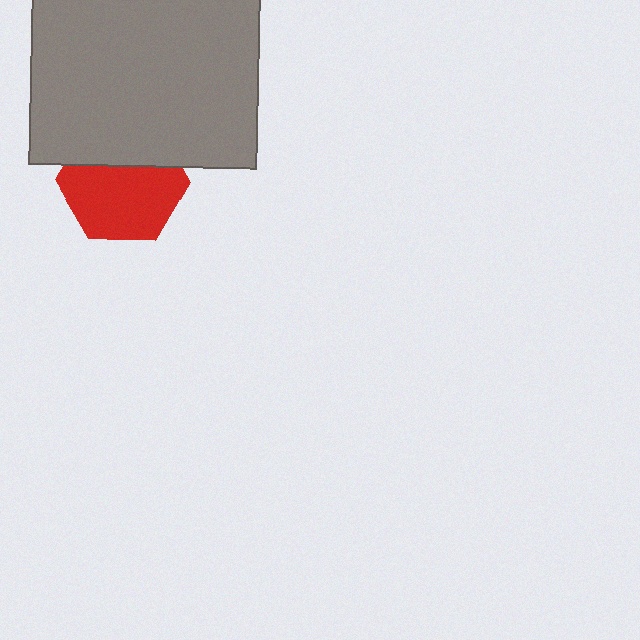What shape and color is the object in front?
The object in front is a gray rectangle.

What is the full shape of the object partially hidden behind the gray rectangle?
The partially hidden object is a red hexagon.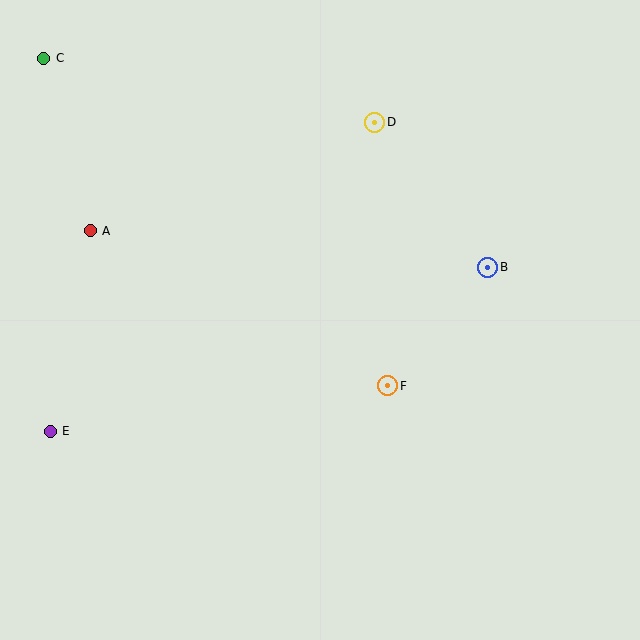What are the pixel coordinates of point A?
Point A is at (90, 231).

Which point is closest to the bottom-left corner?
Point E is closest to the bottom-left corner.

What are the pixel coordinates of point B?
Point B is at (488, 267).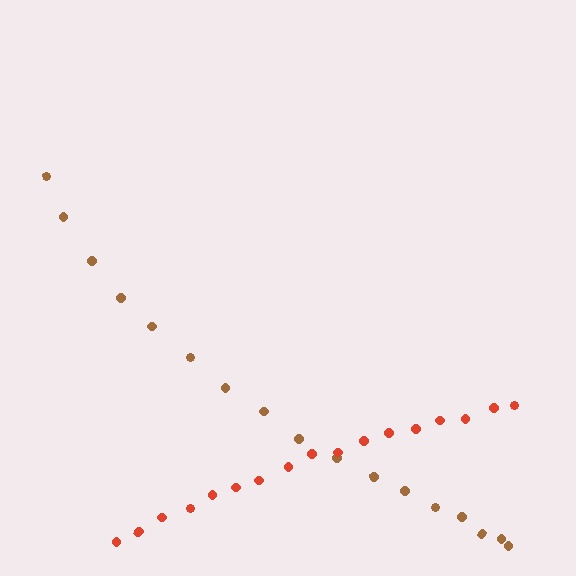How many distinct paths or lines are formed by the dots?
There are 2 distinct paths.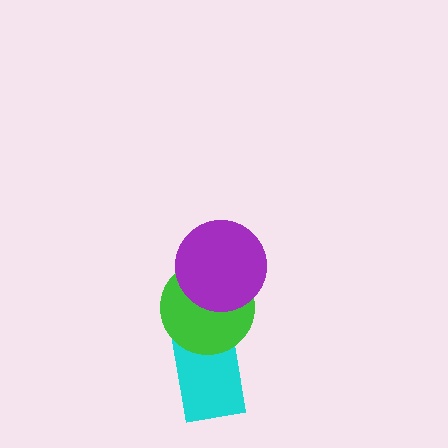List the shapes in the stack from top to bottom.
From top to bottom: the purple circle, the green circle, the cyan rectangle.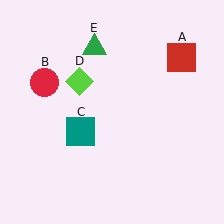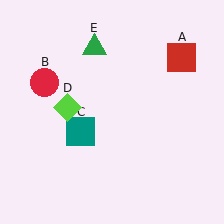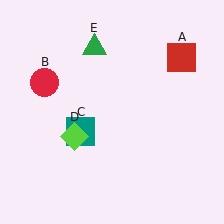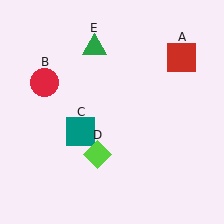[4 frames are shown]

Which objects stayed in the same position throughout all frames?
Red square (object A) and red circle (object B) and teal square (object C) and green triangle (object E) remained stationary.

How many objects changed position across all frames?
1 object changed position: lime diamond (object D).